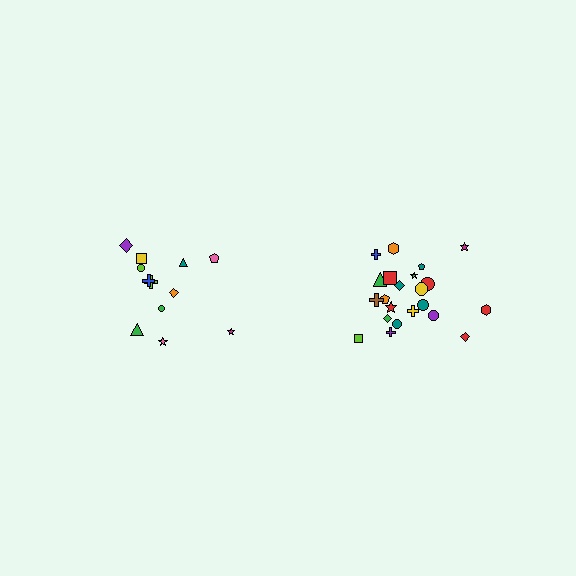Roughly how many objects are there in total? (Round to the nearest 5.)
Roughly 35 objects in total.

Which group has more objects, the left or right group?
The right group.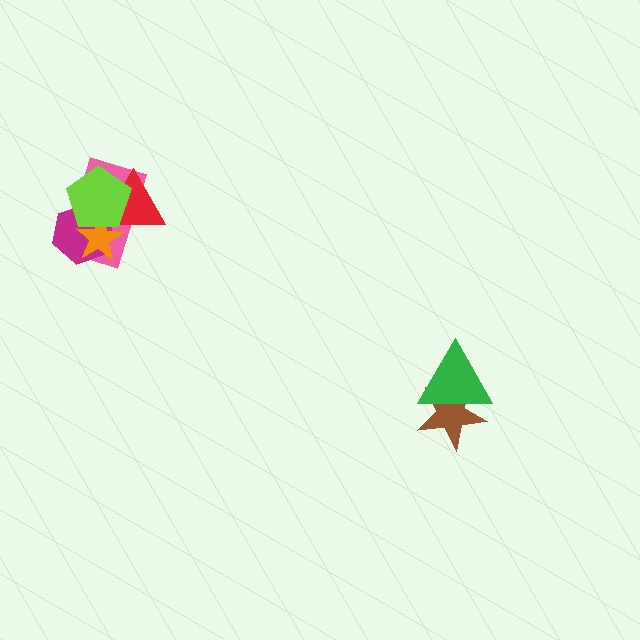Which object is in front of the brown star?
The green triangle is in front of the brown star.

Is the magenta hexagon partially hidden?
Yes, it is partially covered by another shape.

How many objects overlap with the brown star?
1 object overlaps with the brown star.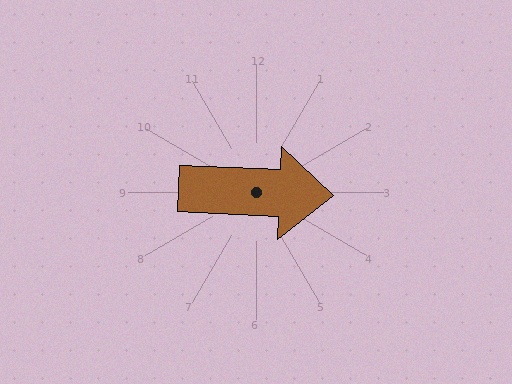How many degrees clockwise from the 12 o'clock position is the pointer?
Approximately 92 degrees.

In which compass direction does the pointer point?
East.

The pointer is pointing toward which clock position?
Roughly 3 o'clock.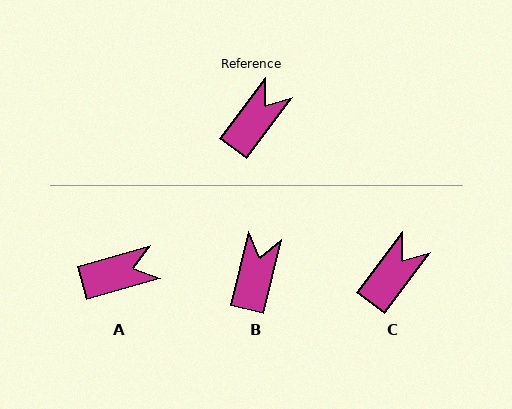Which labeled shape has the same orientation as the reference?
C.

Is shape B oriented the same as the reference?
No, it is off by about 23 degrees.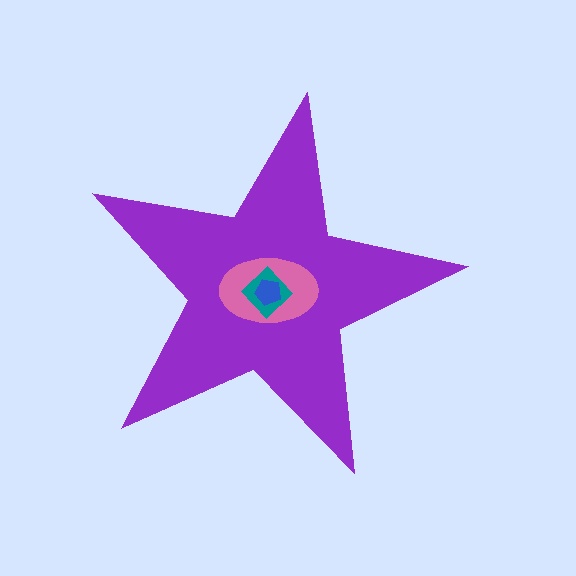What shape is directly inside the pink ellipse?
The teal diamond.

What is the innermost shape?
The blue pentagon.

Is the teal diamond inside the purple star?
Yes.